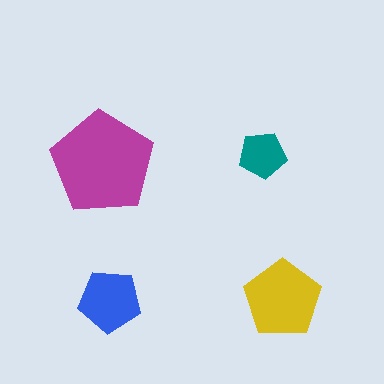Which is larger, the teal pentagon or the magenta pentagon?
The magenta one.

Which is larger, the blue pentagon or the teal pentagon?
The blue one.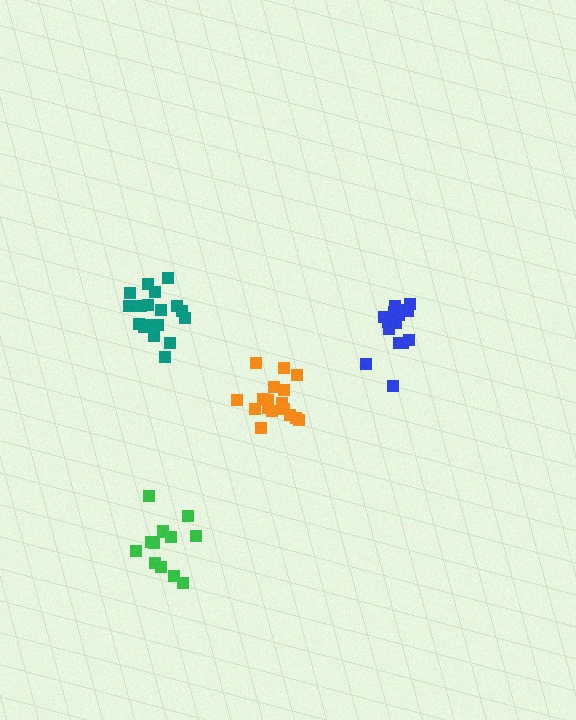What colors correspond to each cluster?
The clusters are colored: green, teal, blue, orange.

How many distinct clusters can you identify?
There are 4 distinct clusters.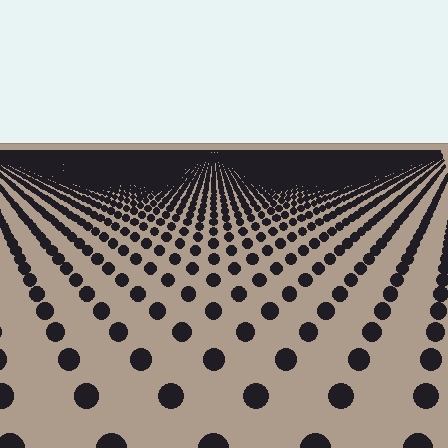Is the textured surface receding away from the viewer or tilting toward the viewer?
The surface is receding away from the viewer. Texture elements get smaller and denser toward the top.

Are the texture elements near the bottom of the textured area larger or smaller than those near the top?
Larger. Near the bottom, elements are closer to the viewer and appear at a bigger on-screen size.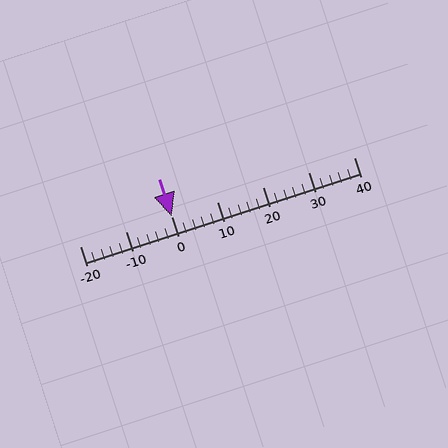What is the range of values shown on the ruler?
The ruler shows values from -20 to 40.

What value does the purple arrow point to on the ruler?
The purple arrow points to approximately 0.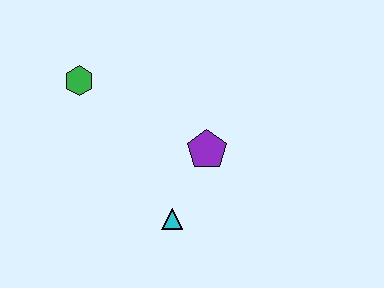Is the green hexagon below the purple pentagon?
No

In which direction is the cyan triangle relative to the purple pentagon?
The cyan triangle is below the purple pentagon.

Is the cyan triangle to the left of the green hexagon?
No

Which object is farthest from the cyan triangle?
The green hexagon is farthest from the cyan triangle.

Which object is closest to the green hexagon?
The purple pentagon is closest to the green hexagon.